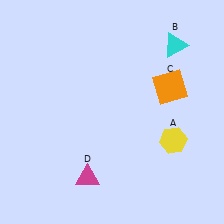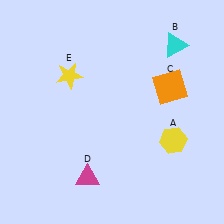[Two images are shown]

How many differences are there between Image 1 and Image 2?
There is 1 difference between the two images.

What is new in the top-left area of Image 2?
A yellow star (E) was added in the top-left area of Image 2.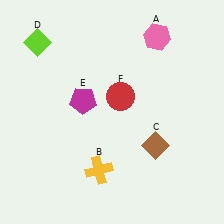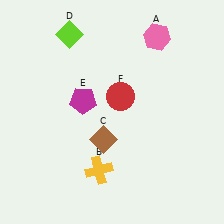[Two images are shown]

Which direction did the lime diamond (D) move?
The lime diamond (D) moved right.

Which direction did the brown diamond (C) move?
The brown diamond (C) moved left.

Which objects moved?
The objects that moved are: the brown diamond (C), the lime diamond (D).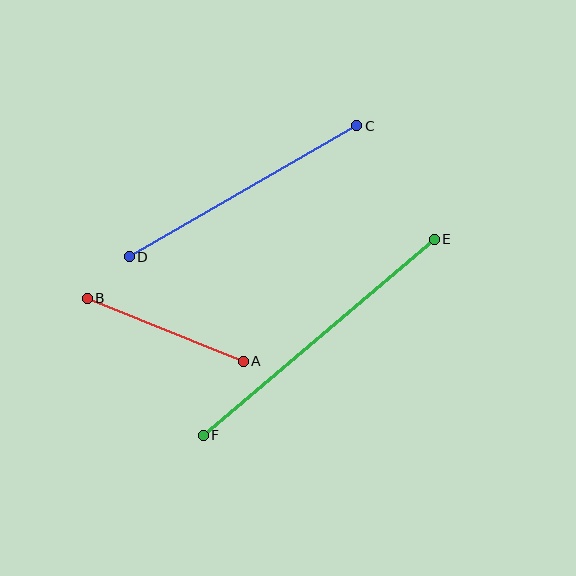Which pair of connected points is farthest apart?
Points E and F are farthest apart.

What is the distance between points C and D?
The distance is approximately 262 pixels.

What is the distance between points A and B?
The distance is approximately 168 pixels.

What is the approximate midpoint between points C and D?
The midpoint is at approximately (243, 191) pixels.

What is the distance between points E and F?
The distance is approximately 303 pixels.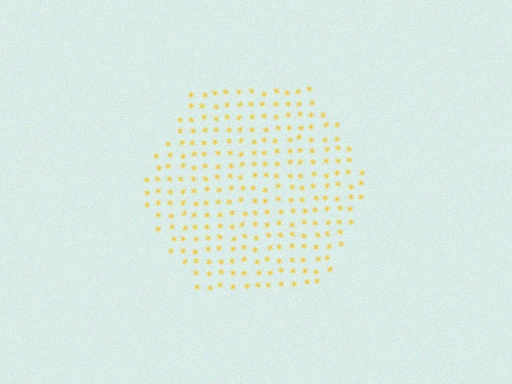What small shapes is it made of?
It is made of small asterisks.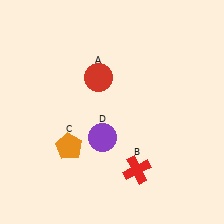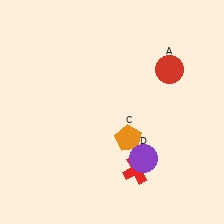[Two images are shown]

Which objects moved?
The objects that moved are: the red circle (A), the orange pentagon (C), the purple circle (D).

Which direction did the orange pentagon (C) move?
The orange pentagon (C) moved right.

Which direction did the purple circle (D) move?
The purple circle (D) moved right.